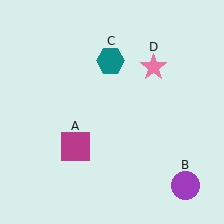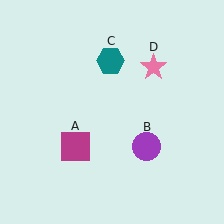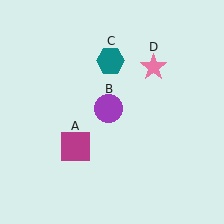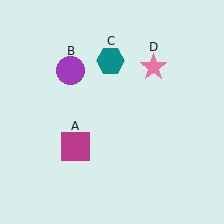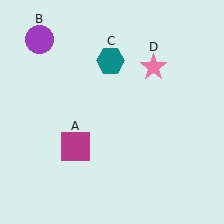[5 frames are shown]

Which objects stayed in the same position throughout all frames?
Magenta square (object A) and teal hexagon (object C) and pink star (object D) remained stationary.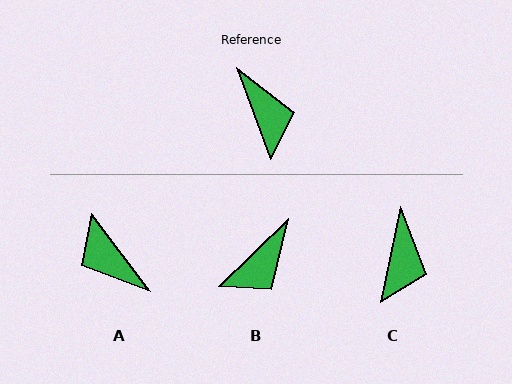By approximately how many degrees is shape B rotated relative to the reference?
Approximately 66 degrees clockwise.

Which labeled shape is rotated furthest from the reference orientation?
A, about 163 degrees away.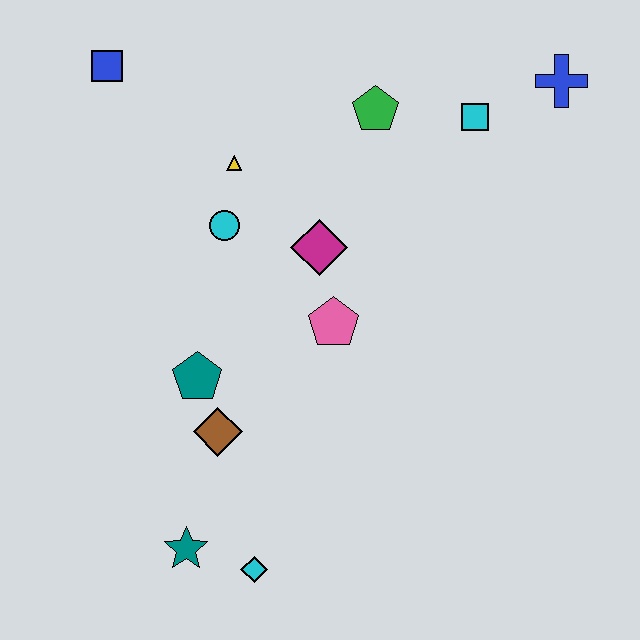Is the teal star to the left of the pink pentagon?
Yes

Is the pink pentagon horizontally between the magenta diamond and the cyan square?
Yes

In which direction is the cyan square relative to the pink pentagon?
The cyan square is above the pink pentagon.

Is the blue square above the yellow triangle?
Yes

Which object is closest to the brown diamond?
The teal pentagon is closest to the brown diamond.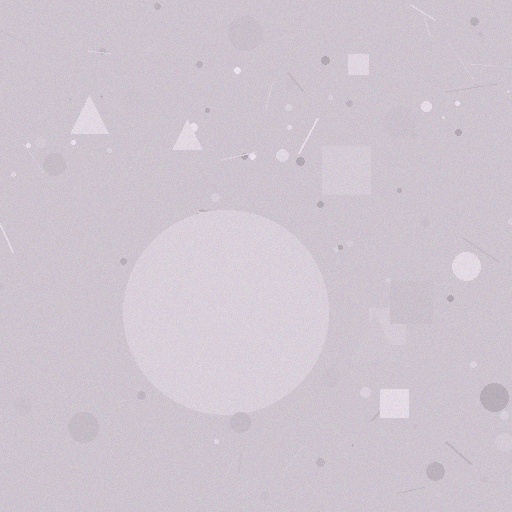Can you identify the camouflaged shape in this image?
The camouflaged shape is a circle.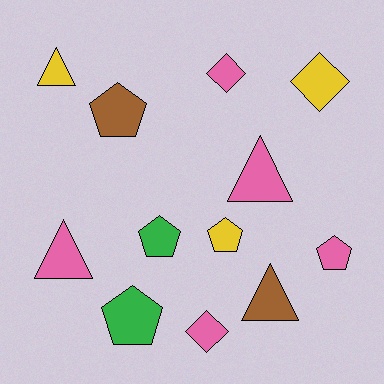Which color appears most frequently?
Pink, with 5 objects.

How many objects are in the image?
There are 12 objects.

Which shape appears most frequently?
Pentagon, with 5 objects.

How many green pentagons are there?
There are 2 green pentagons.